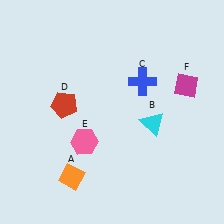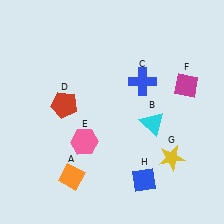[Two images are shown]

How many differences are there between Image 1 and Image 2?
There are 2 differences between the two images.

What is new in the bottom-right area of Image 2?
A blue diamond (H) was added in the bottom-right area of Image 2.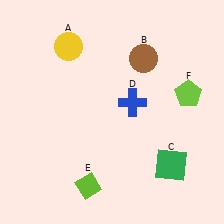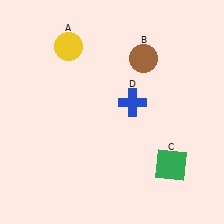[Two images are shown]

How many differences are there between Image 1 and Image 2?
There are 2 differences between the two images.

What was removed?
The lime pentagon (F), the lime diamond (E) were removed in Image 2.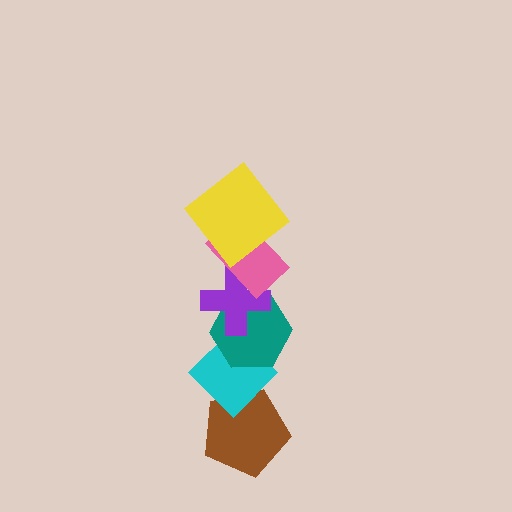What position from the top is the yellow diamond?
The yellow diamond is 1st from the top.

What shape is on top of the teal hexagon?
The purple cross is on top of the teal hexagon.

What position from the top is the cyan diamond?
The cyan diamond is 5th from the top.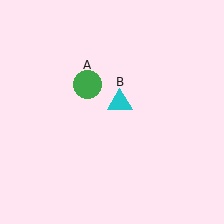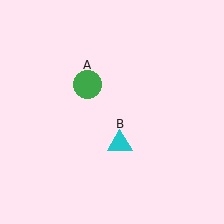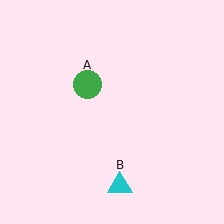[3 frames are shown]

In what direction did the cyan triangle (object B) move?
The cyan triangle (object B) moved down.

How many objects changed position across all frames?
1 object changed position: cyan triangle (object B).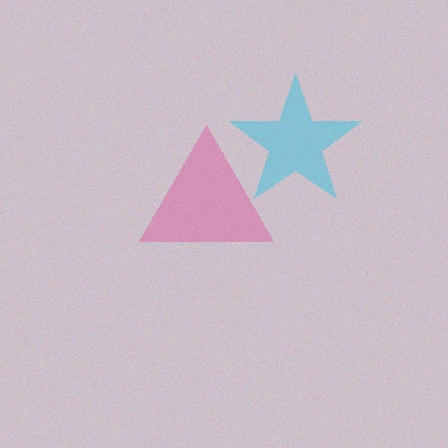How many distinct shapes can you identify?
There are 2 distinct shapes: a pink triangle, a cyan star.